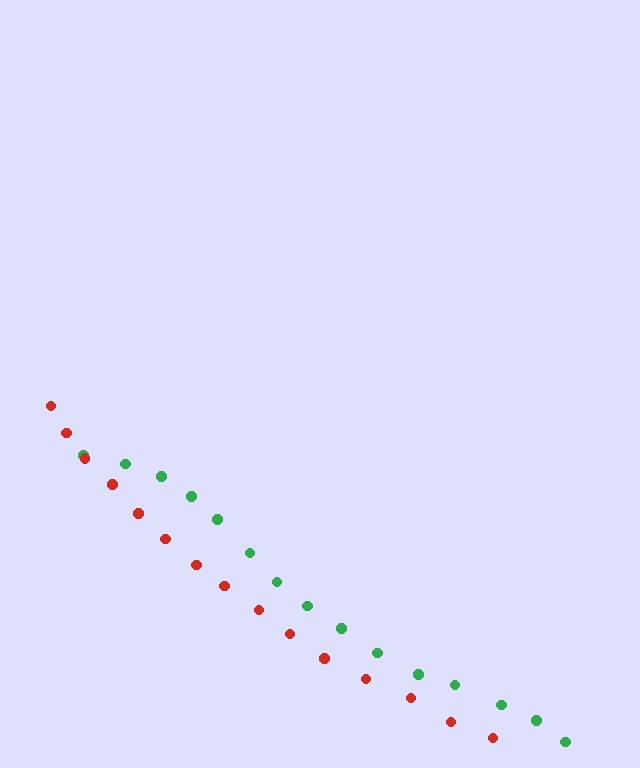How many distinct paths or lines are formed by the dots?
There are 2 distinct paths.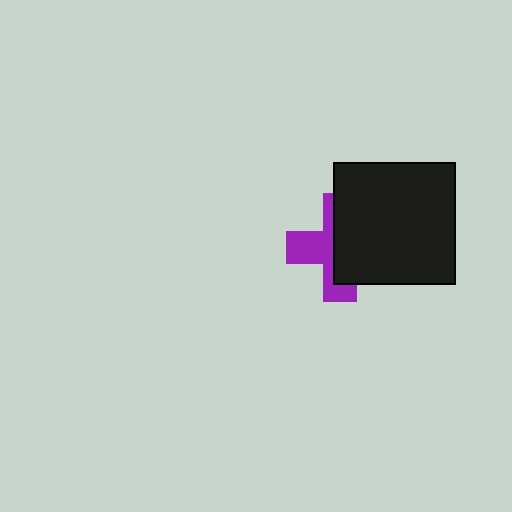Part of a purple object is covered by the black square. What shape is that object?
It is a cross.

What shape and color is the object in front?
The object in front is a black square.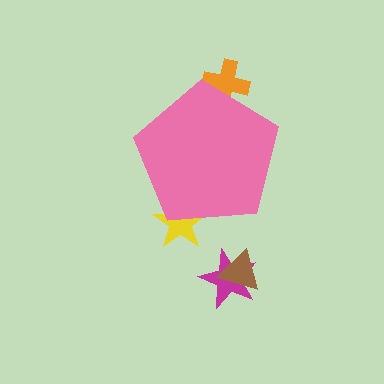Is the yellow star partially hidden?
Yes, the yellow star is partially hidden behind the pink pentagon.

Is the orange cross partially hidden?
Yes, the orange cross is partially hidden behind the pink pentagon.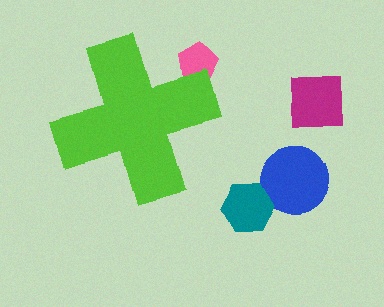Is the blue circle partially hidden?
No, the blue circle is fully visible.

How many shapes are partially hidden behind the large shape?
1 shape is partially hidden.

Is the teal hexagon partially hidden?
No, the teal hexagon is fully visible.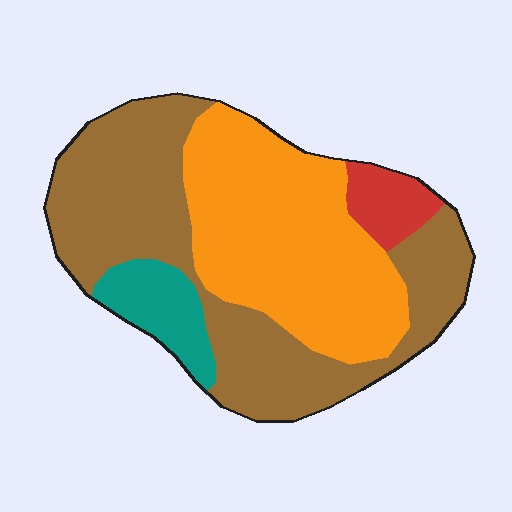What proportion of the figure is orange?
Orange covers 39% of the figure.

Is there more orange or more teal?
Orange.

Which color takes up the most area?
Brown, at roughly 45%.